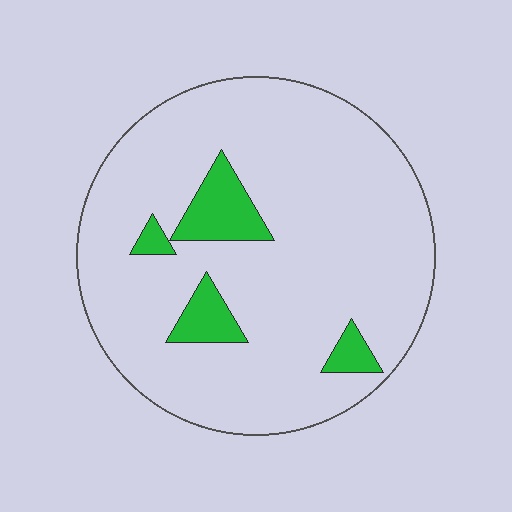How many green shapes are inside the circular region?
4.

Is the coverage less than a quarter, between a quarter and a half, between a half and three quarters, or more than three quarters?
Less than a quarter.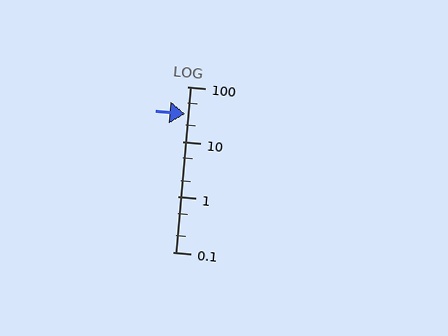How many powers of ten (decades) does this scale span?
The scale spans 3 decades, from 0.1 to 100.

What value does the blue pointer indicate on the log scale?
The pointer indicates approximately 32.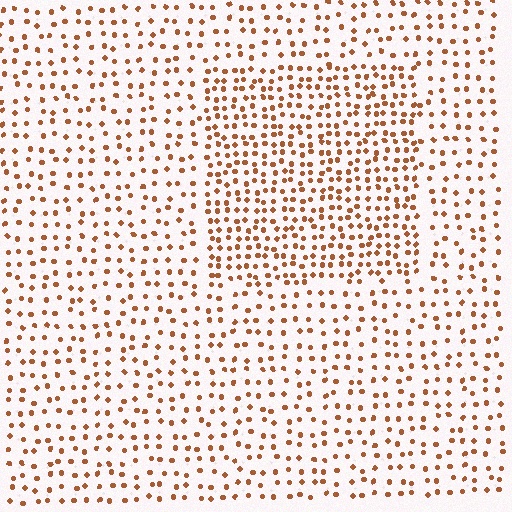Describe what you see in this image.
The image contains small brown elements arranged at two different densities. A rectangle-shaped region is visible where the elements are more densely packed than the surrounding area.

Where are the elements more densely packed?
The elements are more densely packed inside the rectangle boundary.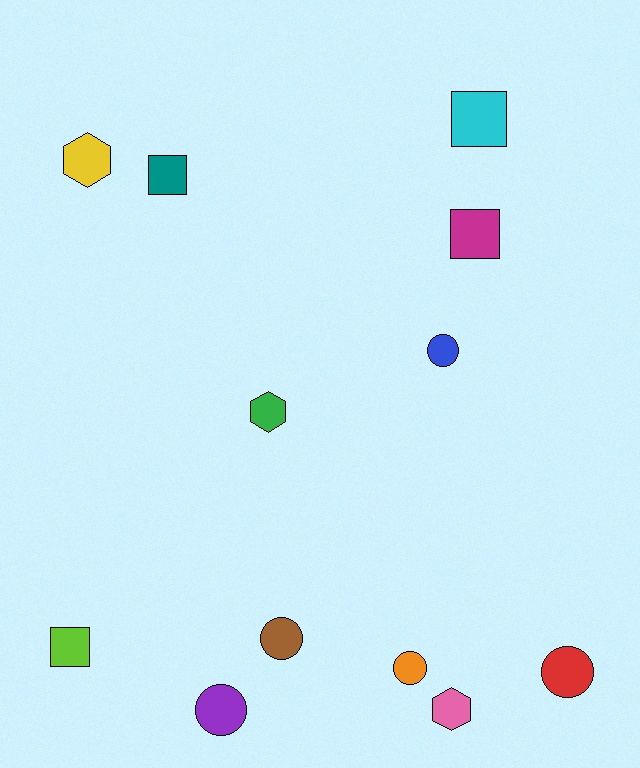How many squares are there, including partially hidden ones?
There are 4 squares.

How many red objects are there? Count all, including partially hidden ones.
There is 1 red object.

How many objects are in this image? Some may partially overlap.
There are 12 objects.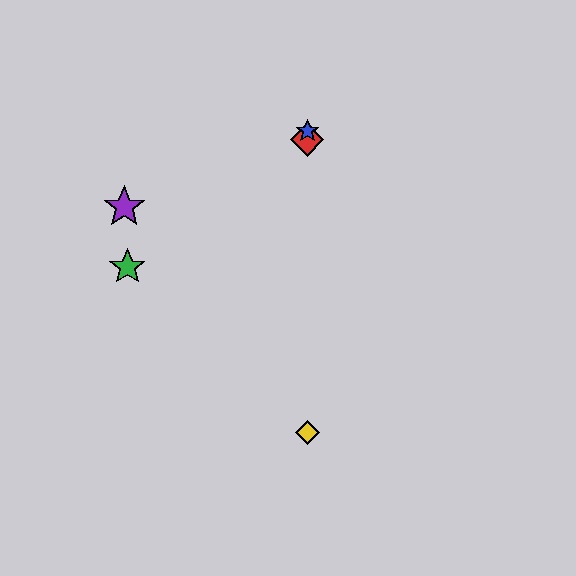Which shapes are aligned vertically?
The red diamond, the blue star, the yellow diamond are aligned vertically.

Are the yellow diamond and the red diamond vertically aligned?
Yes, both are at x≈307.